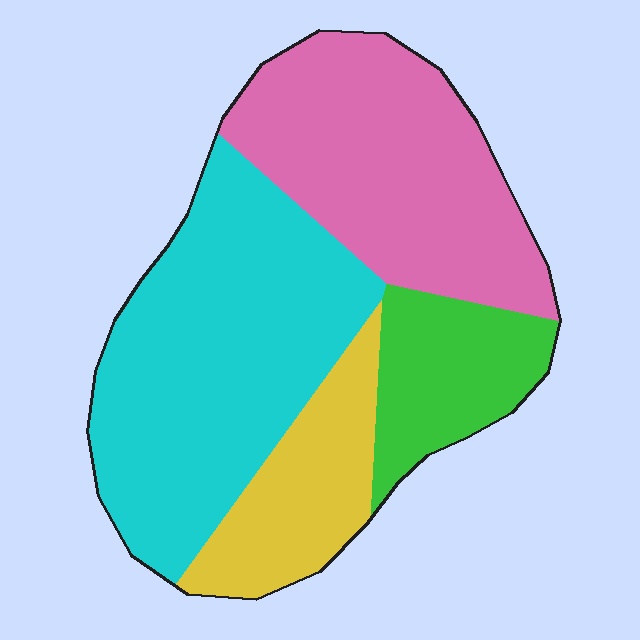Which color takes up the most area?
Cyan, at roughly 40%.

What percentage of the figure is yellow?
Yellow takes up about one sixth (1/6) of the figure.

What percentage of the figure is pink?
Pink covers about 30% of the figure.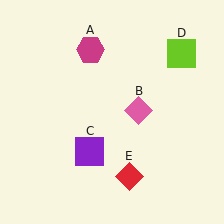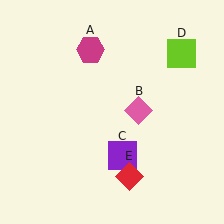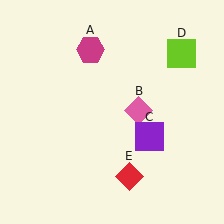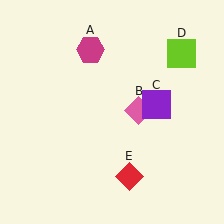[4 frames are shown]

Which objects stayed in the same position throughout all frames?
Magenta hexagon (object A) and pink diamond (object B) and lime square (object D) and red diamond (object E) remained stationary.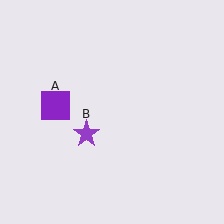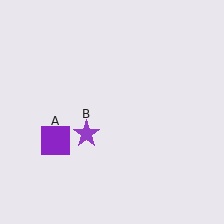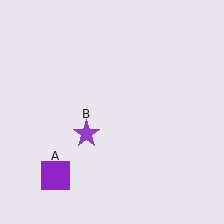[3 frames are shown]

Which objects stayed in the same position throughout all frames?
Purple star (object B) remained stationary.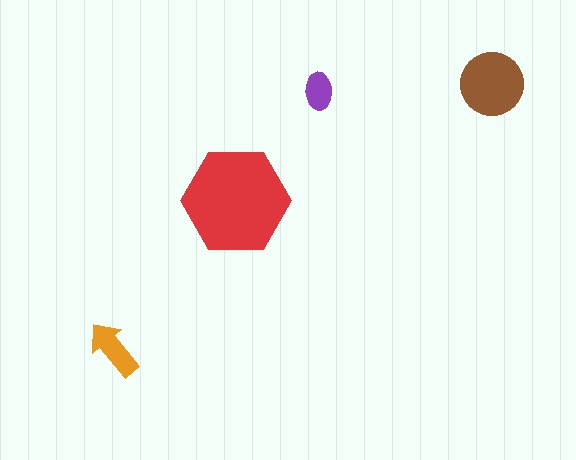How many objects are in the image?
There are 4 objects in the image.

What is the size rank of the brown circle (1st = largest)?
2nd.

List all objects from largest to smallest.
The red hexagon, the brown circle, the orange arrow, the purple ellipse.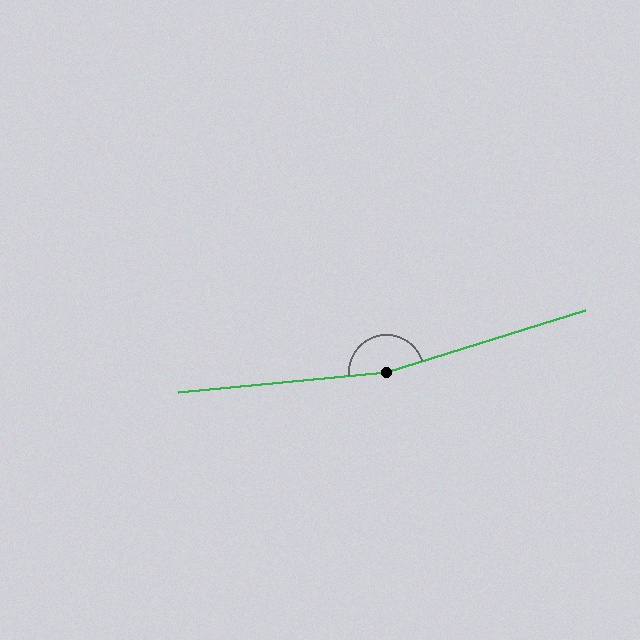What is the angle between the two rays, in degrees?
Approximately 168 degrees.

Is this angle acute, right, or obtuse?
It is obtuse.